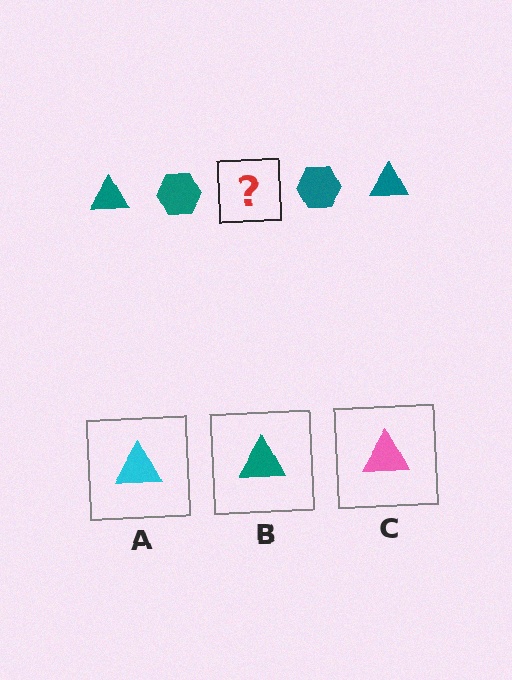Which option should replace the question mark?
Option B.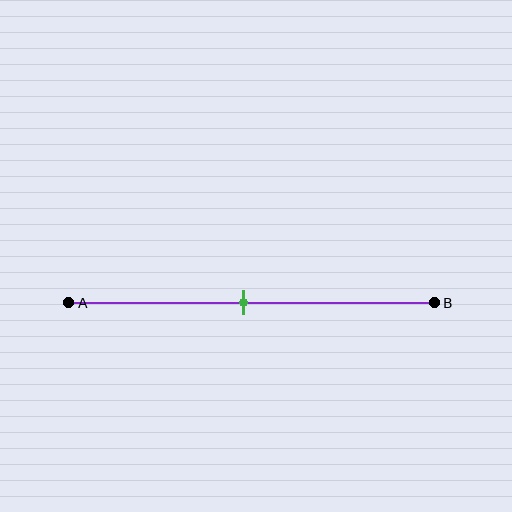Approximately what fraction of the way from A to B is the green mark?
The green mark is approximately 50% of the way from A to B.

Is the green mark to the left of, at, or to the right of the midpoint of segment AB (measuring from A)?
The green mark is approximately at the midpoint of segment AB.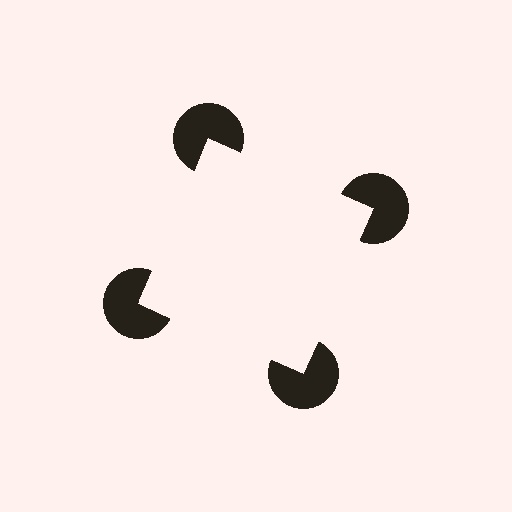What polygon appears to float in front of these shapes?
An illusory square — its edges are inferred from the aligned wedge cuts in the pac-man discs, not physically drawn.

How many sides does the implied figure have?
4 sides.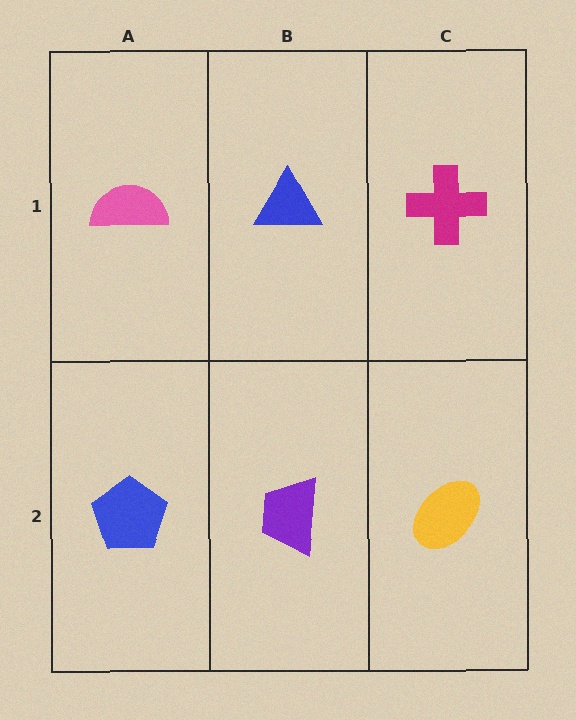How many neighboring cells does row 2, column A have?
2.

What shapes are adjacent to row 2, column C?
A magenta cross (row 1, column C), a purple trapezoid (row 2, column B).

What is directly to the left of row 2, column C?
A purple trapezoid.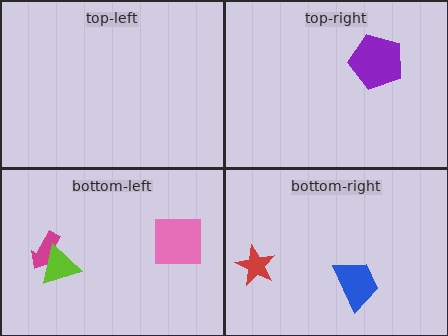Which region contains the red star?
The bottom-right region.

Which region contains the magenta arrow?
The bottom-left region.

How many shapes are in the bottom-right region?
2.